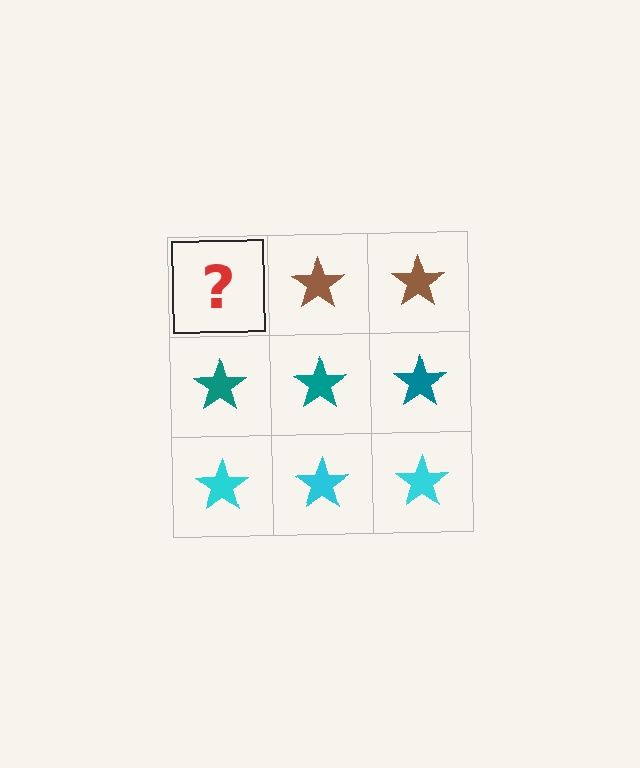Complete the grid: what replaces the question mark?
The question mark should be replaced with a brown star.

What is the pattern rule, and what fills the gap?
The rule is that each row has a consistent color. The gap should be filled with a brown star.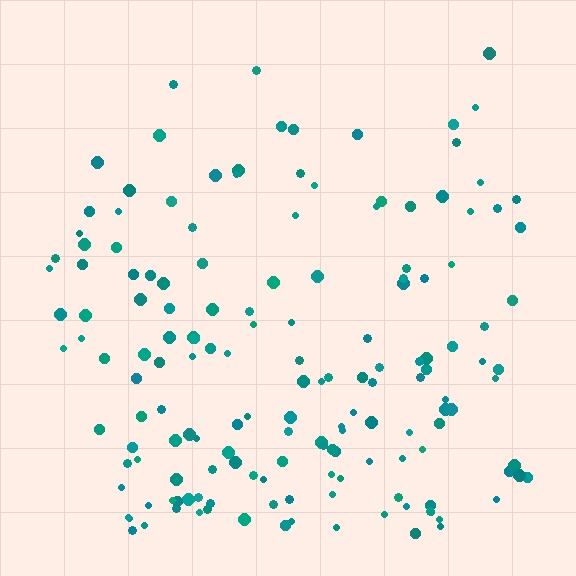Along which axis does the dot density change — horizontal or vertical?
Vertical.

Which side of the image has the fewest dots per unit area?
The top.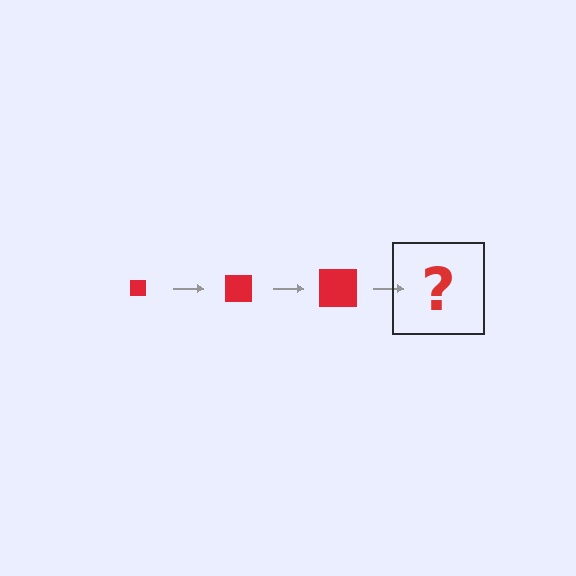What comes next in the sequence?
The next element should be a red square, larger than the previous one.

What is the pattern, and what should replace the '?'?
The pattern is that the square gets progressively larger each step. The '?' should be a red square, larger than the previous one.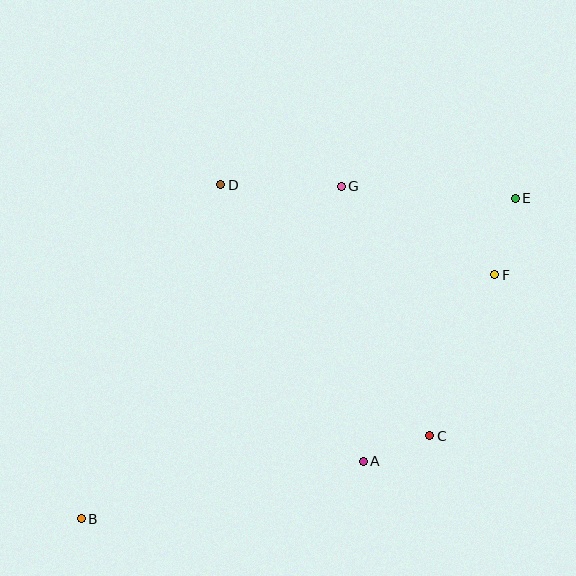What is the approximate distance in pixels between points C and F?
The distance between C and F is approximately 174 pixels.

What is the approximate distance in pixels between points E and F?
The distance between E and F is approximately 80 pixels.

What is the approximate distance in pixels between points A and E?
The distance between A and E is approximately 304 pixels.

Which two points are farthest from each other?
Points B and E are farthest from each other.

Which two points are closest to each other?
Points A and C are closest to each other.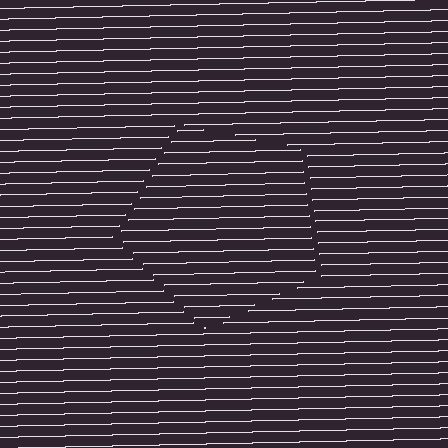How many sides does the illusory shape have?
5 sides — the line-ends trace a pentagon.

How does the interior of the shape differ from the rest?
The interior of the shape contains the same grating, shifted by half a period — the contour is defined by the phase discontinuity where line-ends from the inner and outer gratings abut.